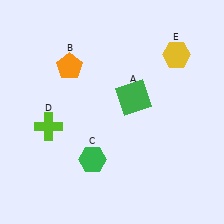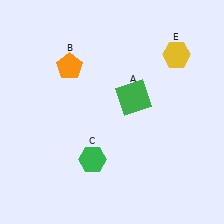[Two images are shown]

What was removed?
The lime cross (D) was removed in Image 2.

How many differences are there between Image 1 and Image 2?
There is 1 difference between the two images.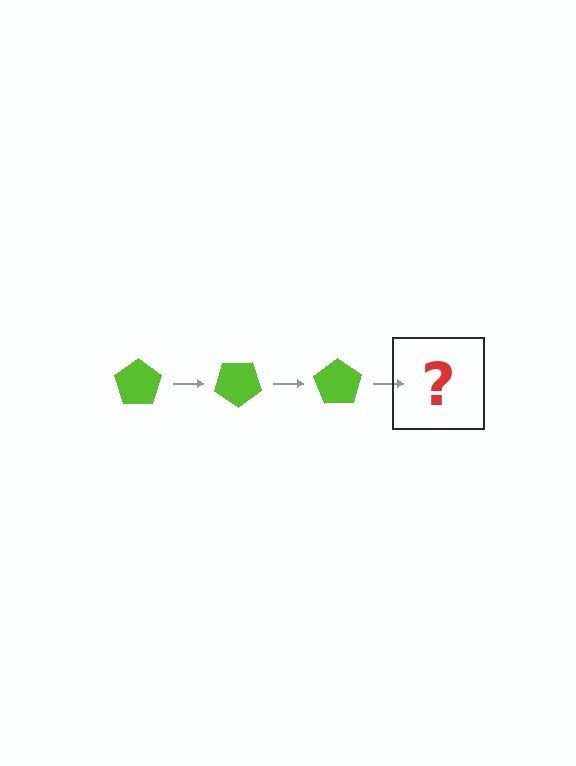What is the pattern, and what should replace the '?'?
The pattern is that the pentagon rotates 35 degrees each step. The '?' should be a lime pentagon rotated 105 degrees.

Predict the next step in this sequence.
The next step is a lime pentagon rotated 105 degrees.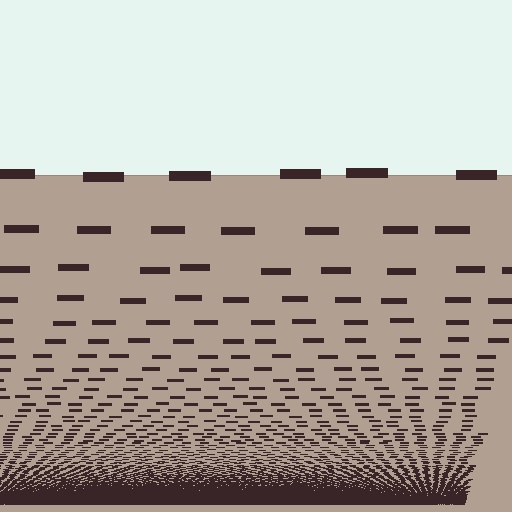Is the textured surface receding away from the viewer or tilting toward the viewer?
The surface appears to tilt toward the viewer. Texture elements get larger and sparser toward the top.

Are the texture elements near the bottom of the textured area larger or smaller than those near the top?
Smaller. The gradient is inverted — elements near the bottom are smaller and denser.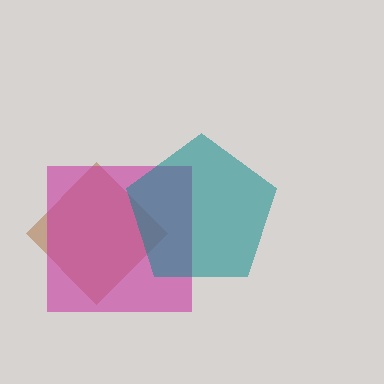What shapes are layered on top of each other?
The layered shapes are: a brown diamond, a magenta square, a teal pentagon.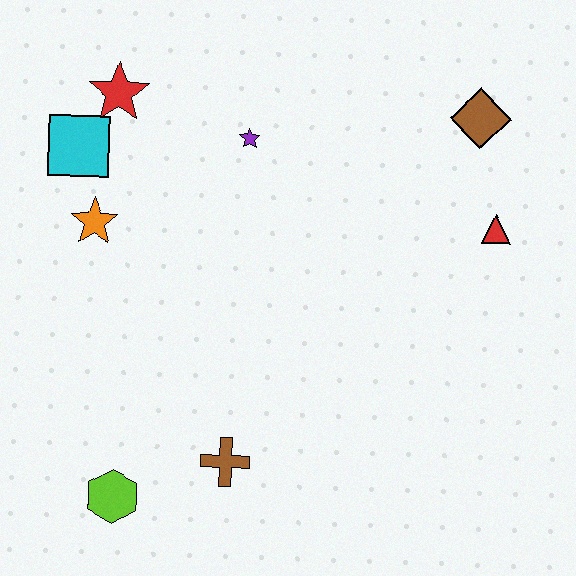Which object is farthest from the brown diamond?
The lime hexagon is farthest from the brown diamond.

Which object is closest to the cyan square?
The red star is closest to the cyan square.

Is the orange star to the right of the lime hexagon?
No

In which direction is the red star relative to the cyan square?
The red star is above the cyan square.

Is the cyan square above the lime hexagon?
Yes